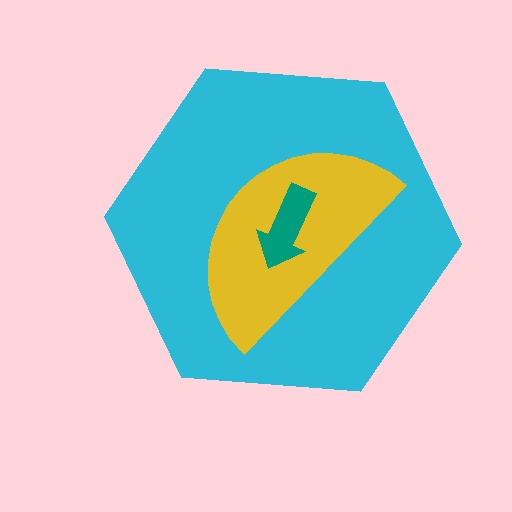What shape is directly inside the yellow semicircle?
The teal arrow.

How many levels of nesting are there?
3.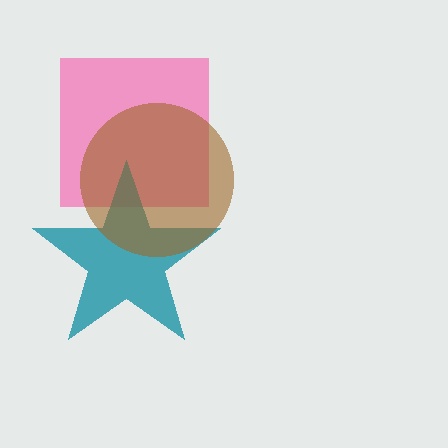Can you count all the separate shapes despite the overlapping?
Yes, there are 3 separate shapes.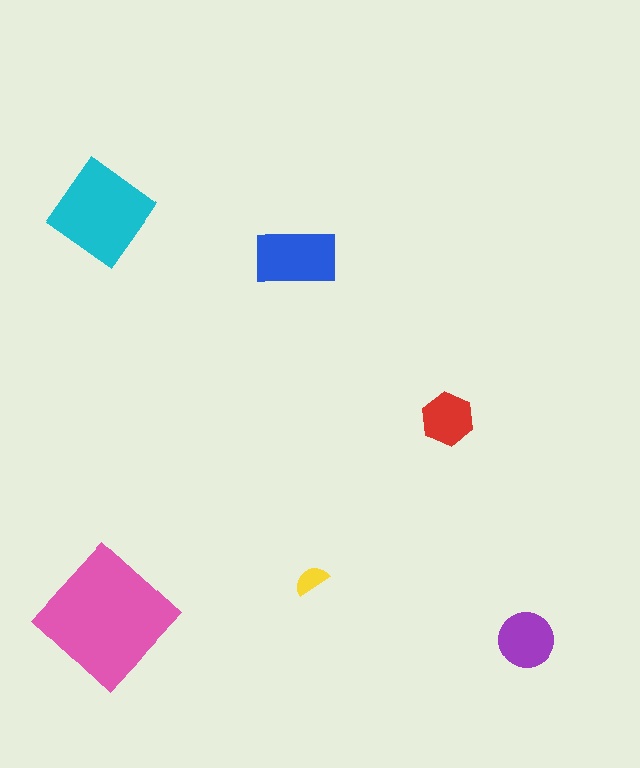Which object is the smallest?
The yellow semicircle.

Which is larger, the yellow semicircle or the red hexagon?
The red hexagon.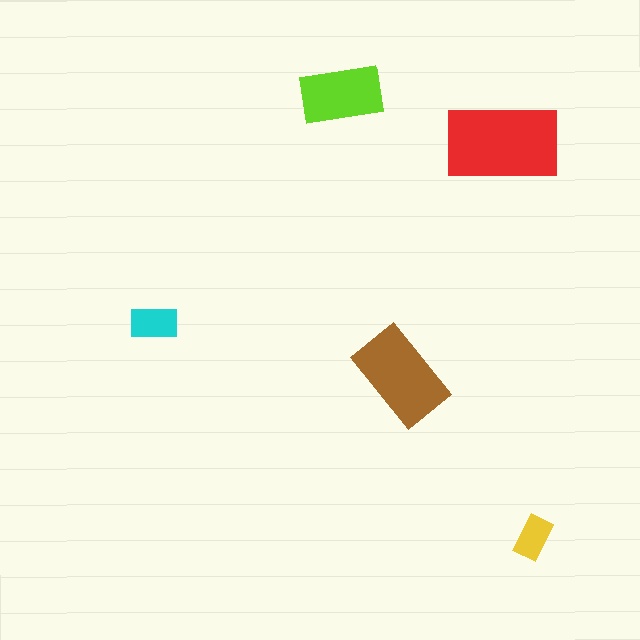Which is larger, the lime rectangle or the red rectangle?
The red one.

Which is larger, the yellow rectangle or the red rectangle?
The red one.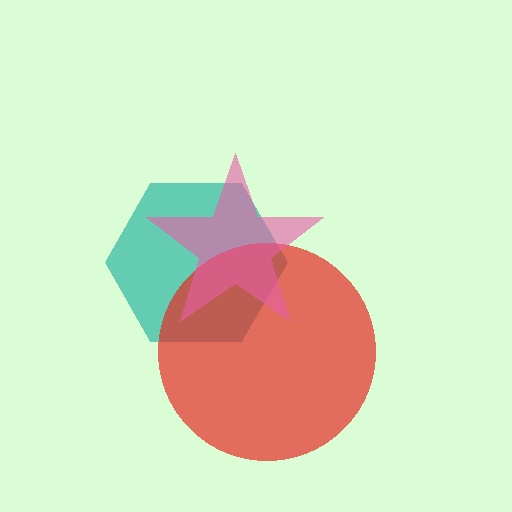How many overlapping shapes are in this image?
There are 3 overlapping shapes in the image.